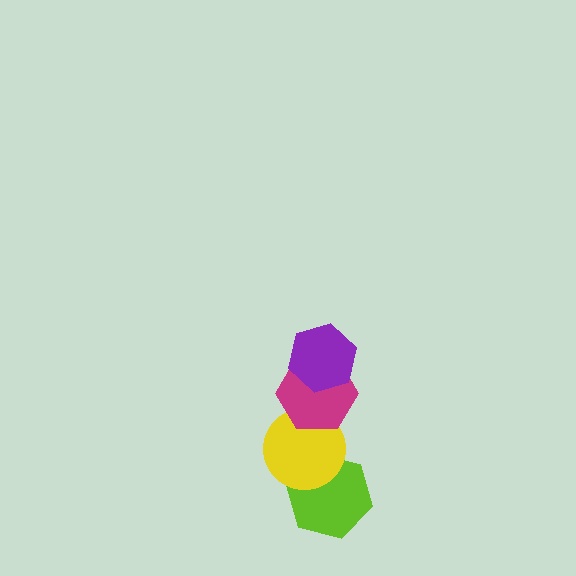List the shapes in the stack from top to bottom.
From top to bottom: the purple hexagon, the magenta hexagon, the yellow circle, the lime hexagon.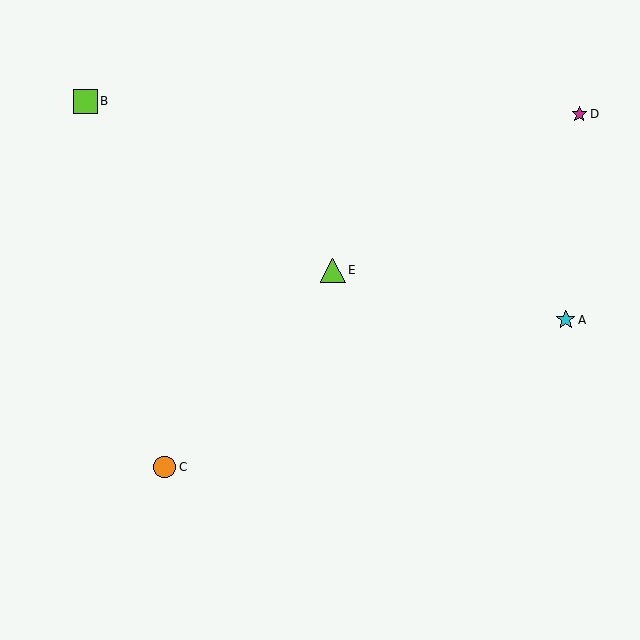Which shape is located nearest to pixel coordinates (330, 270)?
The lime triangle (labeled E) at (333, 270) is nearest to that location.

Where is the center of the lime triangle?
The center of the lime triangle is at (333, 270).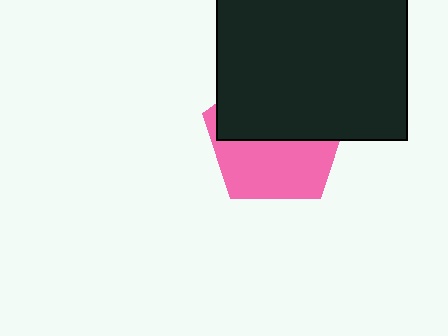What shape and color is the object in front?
The object in front is a black square.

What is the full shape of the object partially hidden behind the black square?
The partially hidden object is a pink pentagon.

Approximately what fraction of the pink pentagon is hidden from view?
Roughly 53% of the pink pentagon is hidden behind the black square.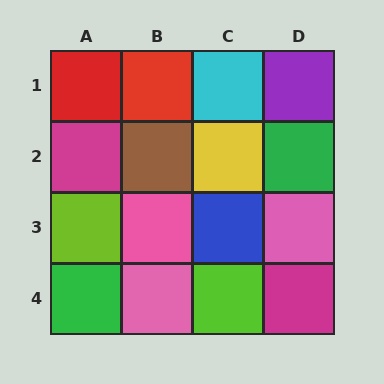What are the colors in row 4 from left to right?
Green, pink, lime, magenta.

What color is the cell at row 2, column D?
Green.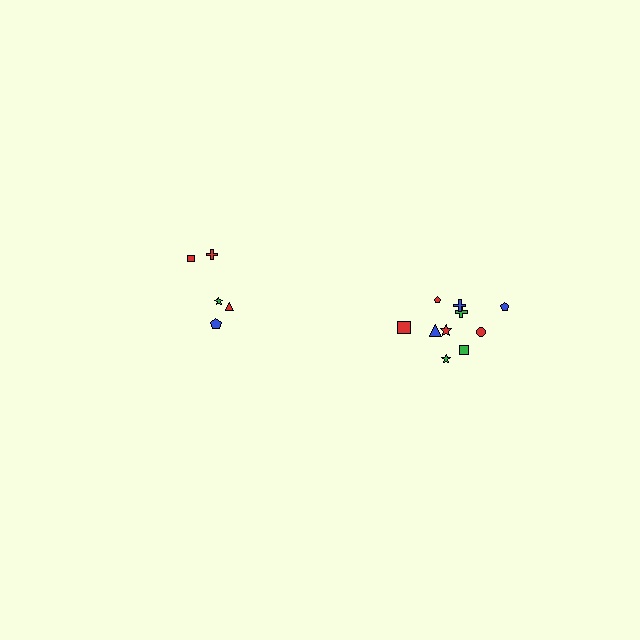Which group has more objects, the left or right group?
The right group.